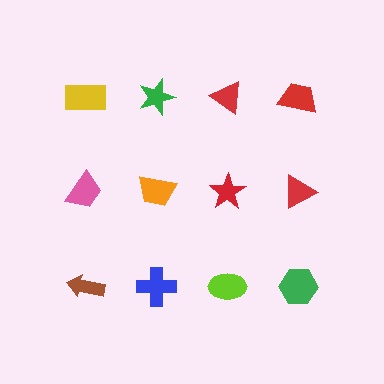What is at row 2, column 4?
A red triangle.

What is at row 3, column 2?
A blue cross.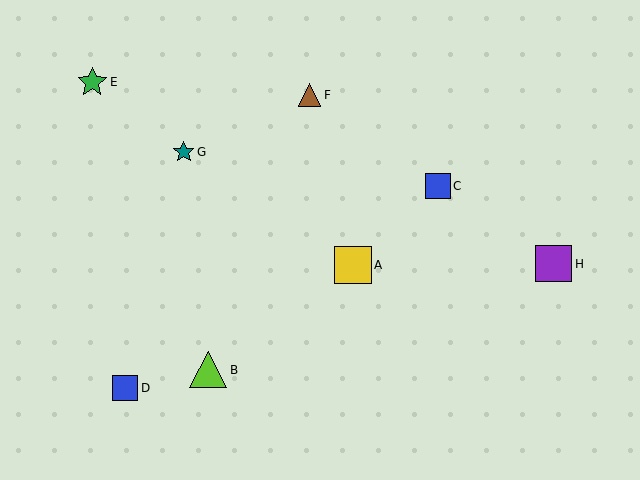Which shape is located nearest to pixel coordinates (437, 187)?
The blue square (labeled C) at (438, 186) is nearest to that location.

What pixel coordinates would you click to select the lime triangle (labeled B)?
Click at (208, 370) to select the lime triangle B.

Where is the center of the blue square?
The center of the blue square is at (438, 186).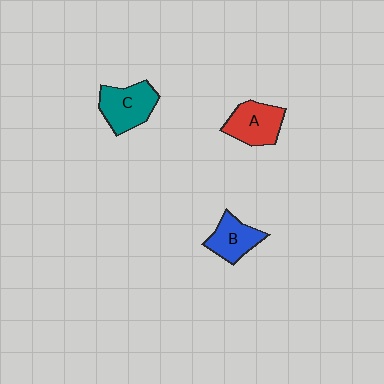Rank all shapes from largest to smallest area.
From largest to smallest: C (teal), A (red), B (blue).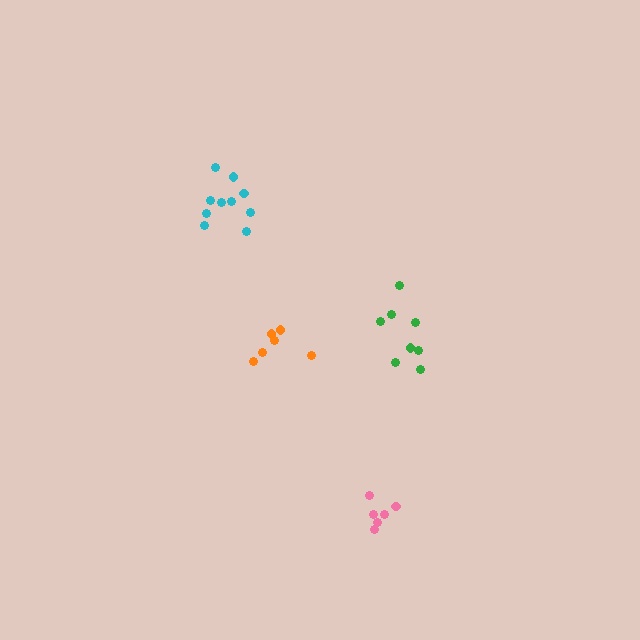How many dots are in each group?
Group 1: 8 dots, Group 2: 10 dots, Group 3: 6 dots, Group 4: 6 dots (30 total).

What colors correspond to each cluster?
The clusters are colored: green, cyan, pink, orange.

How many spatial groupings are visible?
There are 4 spatial groupings.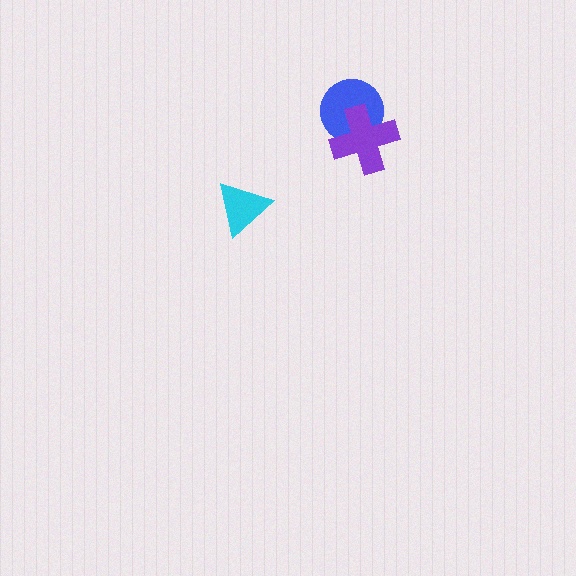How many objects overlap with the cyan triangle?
0 objects overlap with the cyan triangle.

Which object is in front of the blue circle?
The purple cross is in front of the blue circle.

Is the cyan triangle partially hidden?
No, no other shape covers it.